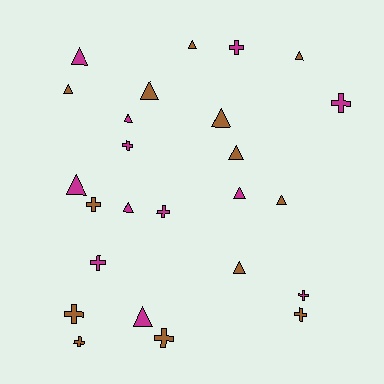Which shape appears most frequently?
Triangle, with 14 objects.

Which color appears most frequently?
Brown, with 13 objects.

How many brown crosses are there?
There are 5 brown crosses.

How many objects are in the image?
There are 25 objects.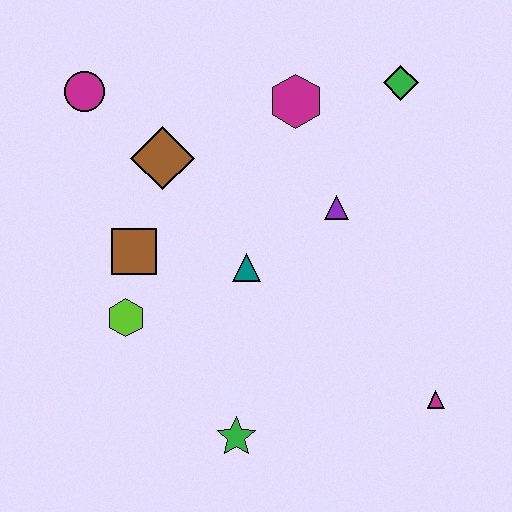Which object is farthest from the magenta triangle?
The magenta circle is farthest from the magenta triangle.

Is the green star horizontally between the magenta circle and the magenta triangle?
Yes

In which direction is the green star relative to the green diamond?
The green star is below the green diamond.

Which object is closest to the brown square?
The lime hexagon is closest to the brown square.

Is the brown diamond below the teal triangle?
No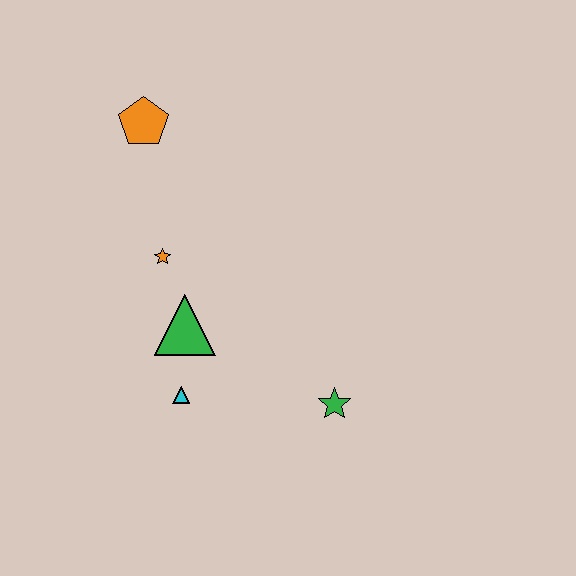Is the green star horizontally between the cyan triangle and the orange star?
No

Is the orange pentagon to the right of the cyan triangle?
No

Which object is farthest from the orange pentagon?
The green star is farthest from the orange pentagon.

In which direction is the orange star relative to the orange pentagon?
The orange star is below the orange pentagon.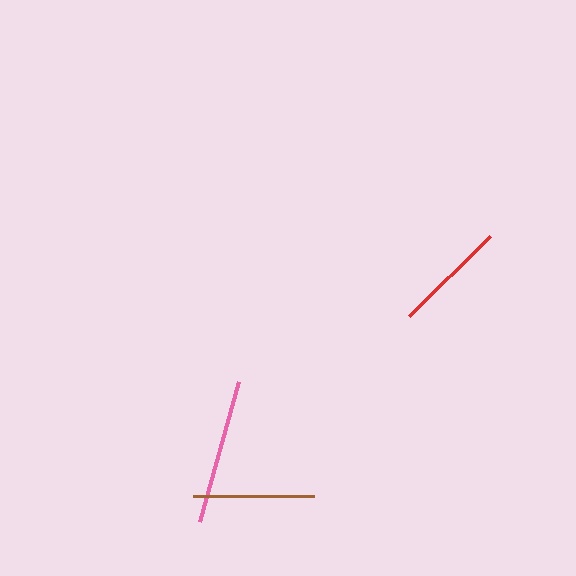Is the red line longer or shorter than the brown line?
The brown line is longer than the red line.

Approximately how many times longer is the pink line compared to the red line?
The pink line is approximately 1.3 times the length of the red line.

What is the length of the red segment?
The red segment is approximately 114 pixels long.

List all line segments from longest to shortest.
From longest to shortest: pink, brown, red.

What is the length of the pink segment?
The pink segment is approximately 145 pixels long.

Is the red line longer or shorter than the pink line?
The pink line is longer than the red line.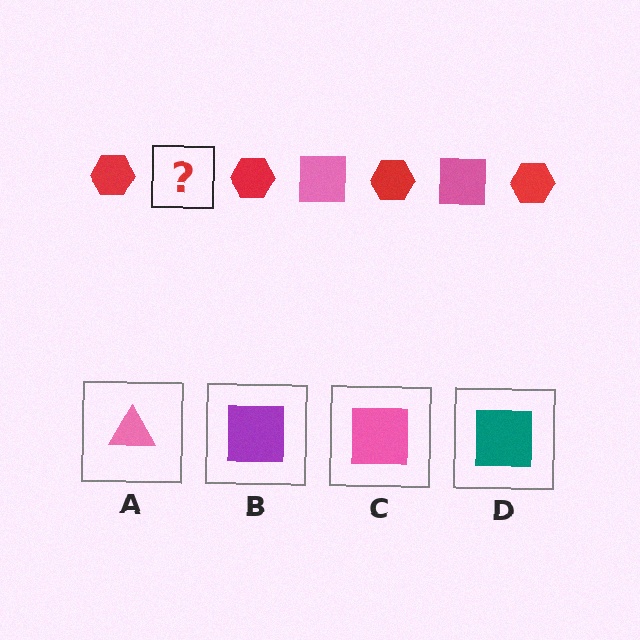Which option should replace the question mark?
Option C.